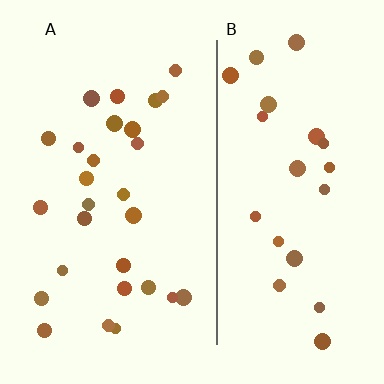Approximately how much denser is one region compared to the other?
Approximately 1.2× — region A over region B.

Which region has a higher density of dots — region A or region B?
A (the left).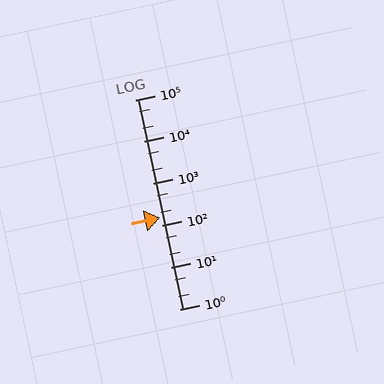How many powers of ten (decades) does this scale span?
The scale spans 5 decades, from 1 to 100000.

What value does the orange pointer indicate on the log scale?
The pointer indicates approximately 150.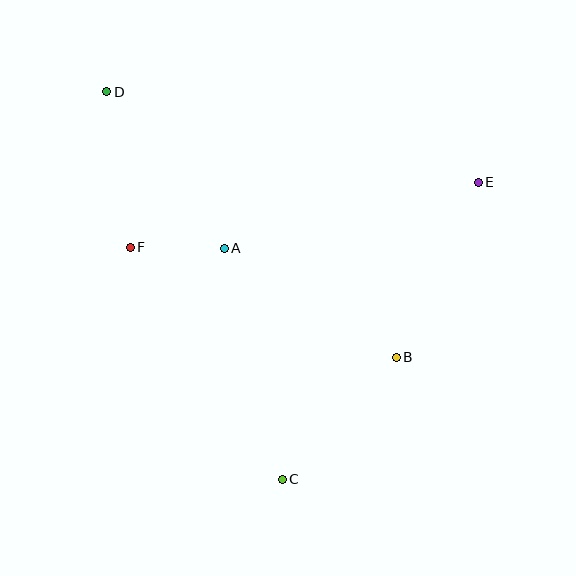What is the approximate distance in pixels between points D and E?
The distance between D and E is approximately 383 pixels.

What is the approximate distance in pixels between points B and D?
The distance between B and D is approximately 393 pixels.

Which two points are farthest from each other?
Points C and D are farthest from each other.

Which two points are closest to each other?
Points A and F are closest to each other.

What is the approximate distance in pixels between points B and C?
The distance between B and C is approximately 167 pixels.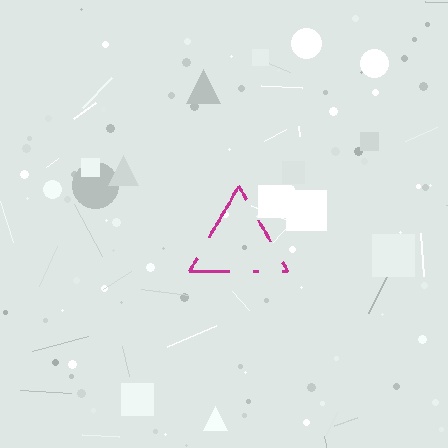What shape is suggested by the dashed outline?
The dashed outline suggests a triangle.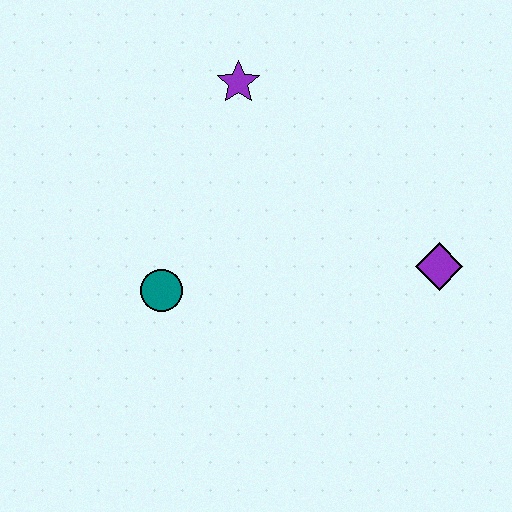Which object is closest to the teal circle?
The purple star is closest to the teal circle.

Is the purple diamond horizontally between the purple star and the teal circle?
No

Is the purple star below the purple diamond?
No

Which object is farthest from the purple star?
The purple diamond is farthest from the purple star.